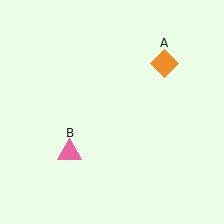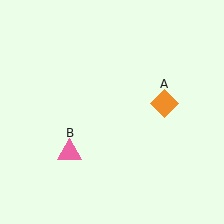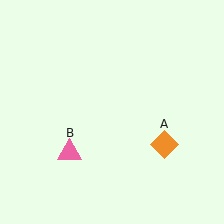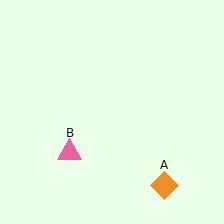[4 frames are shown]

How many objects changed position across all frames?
1 object changed position: orange diamond (object A).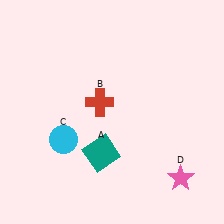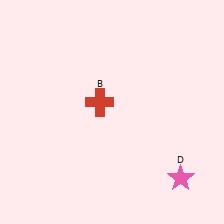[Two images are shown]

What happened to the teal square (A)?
The teal square (A) was removed in Image 2. It was in the bottom-left area of Image 1.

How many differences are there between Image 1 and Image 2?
There are 2 differences between the two images.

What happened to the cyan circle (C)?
The cyan circle (C) was removed in Image 2. It was in the bottom-left area of Image 1.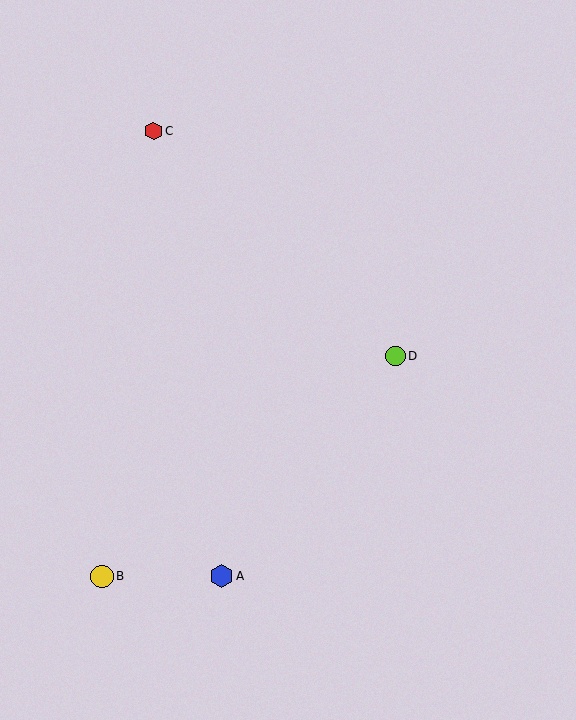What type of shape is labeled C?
Shape C is a red hexagon.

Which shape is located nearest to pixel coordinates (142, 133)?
The red hexagon (labeled C) at (153, 131) is nearest to that location.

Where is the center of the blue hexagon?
The center of the blue hexagon is at (222, 576).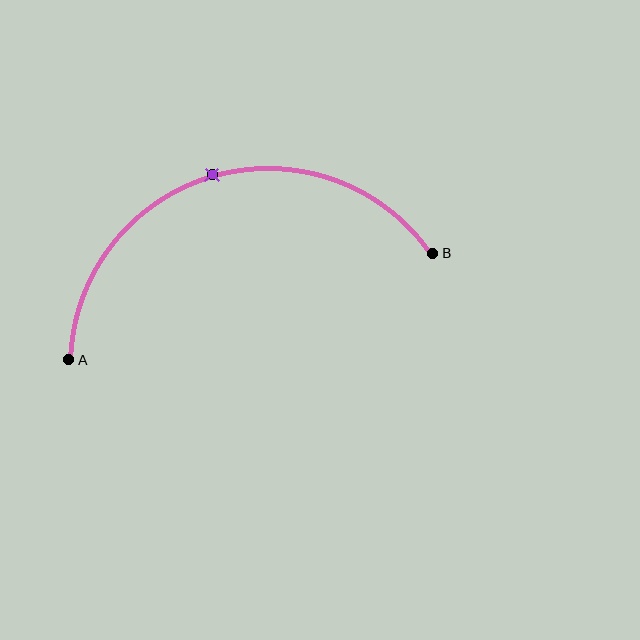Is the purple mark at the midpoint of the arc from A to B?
Yes. The purple mark lies on the arc at equal arc-length from both A and B — it is the arc midpoint.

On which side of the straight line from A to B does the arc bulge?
The arc bulges above the straight line connecting A and B.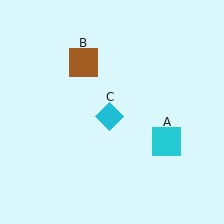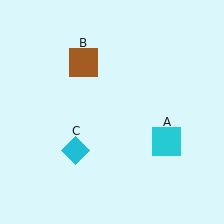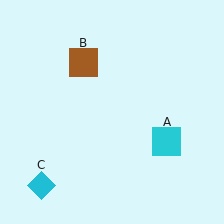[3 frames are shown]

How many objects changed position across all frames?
1 object changed position: cyan diamond (object C).